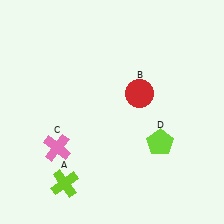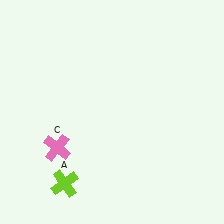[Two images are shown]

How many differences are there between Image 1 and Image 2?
There are 2 differences between the two images.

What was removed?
The lime pentagon (D), the red circle (B) were removed in Image 2.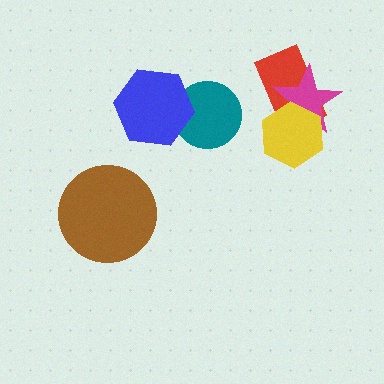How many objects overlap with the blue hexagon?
1 object overlaps with the blue hexagon.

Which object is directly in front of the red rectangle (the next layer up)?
The magenta star is directly in front of the red rectangle.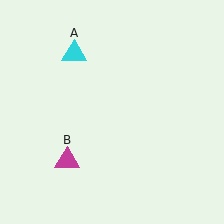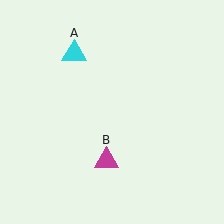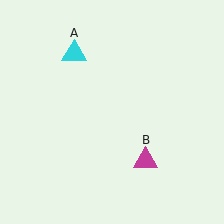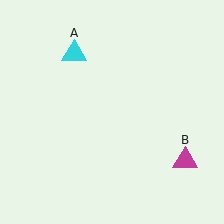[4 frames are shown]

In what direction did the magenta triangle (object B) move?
The magenta triangle (object B) moved right.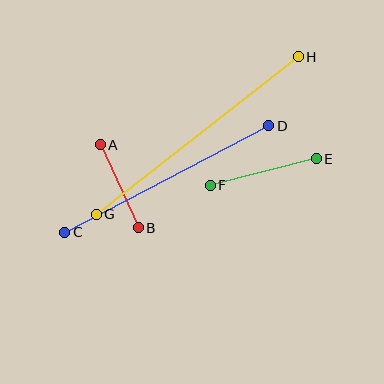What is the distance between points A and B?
The distance is approximately 91 pixels.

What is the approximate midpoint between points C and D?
The midpoint is at approximately (167, 179) pixels.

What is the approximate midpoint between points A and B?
The midpoint is at approximately (119, 186) pixels.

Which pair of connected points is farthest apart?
Points G and H are farthest apart.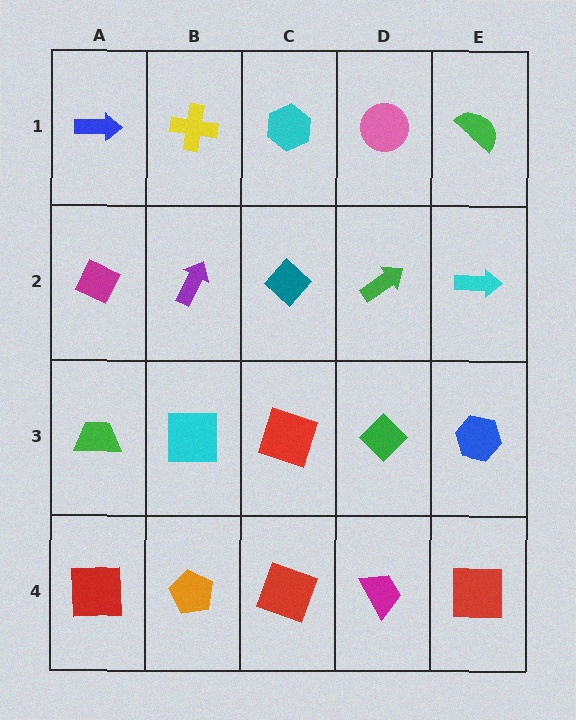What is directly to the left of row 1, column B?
A blue arrow.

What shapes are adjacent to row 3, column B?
A purple arrow (row 2, column B), an orange pentagon (row 4, column B), a green trapezoid (row 3, column A), a red square (row 3, column C).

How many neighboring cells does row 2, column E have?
3.